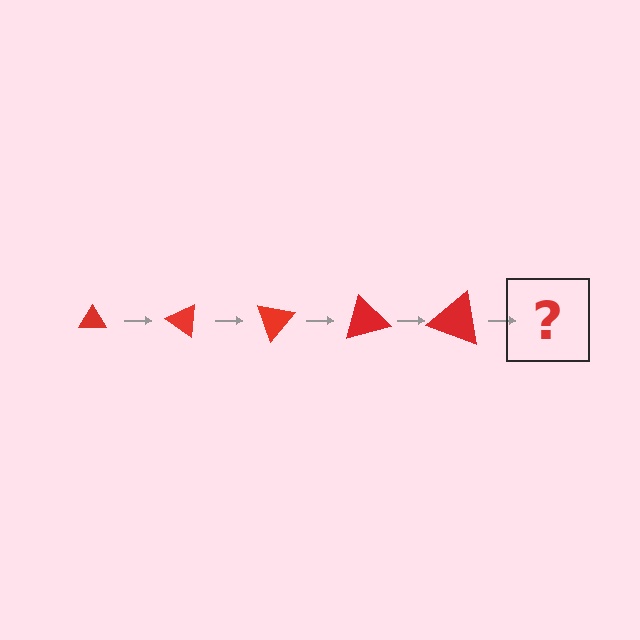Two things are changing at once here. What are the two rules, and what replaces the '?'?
The two rules are that the triangle grows larger each step and it rotates 35 degrees each step. The '?' should be a triangle, larger than the previous one and rotated 175 degrees from the start.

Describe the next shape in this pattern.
It should be a triangle, larger than the previous one and rotated 175 degrees from the start.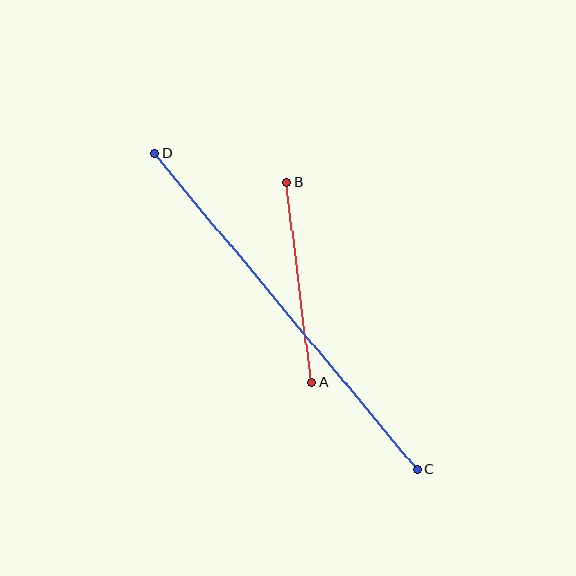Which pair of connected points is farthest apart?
Points C and D are farthest apart.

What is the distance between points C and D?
The distance is approximately 410 pixels.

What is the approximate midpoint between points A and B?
The midpoint is at approximately (299, 282) pixels.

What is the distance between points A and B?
The distance is approximately 201 pixels.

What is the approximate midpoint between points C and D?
The midpoint is at approximately (286, 311) pixels.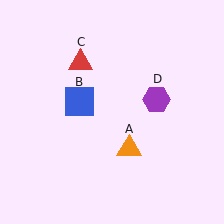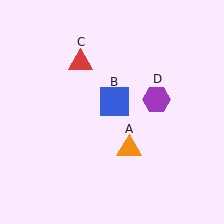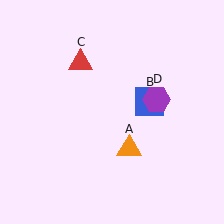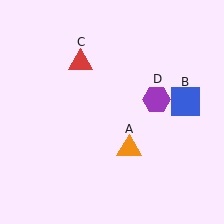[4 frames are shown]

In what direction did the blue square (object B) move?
The blue square (object B) moved right.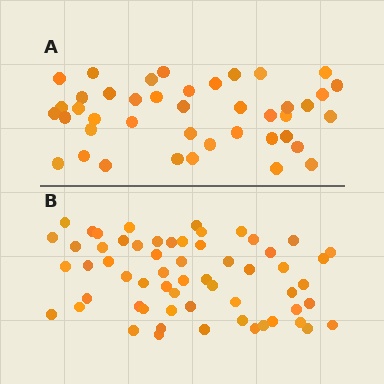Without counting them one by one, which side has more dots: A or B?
Region B (the bottom region) has more dots.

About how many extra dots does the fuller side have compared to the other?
Region B has approximately 20 more dots than region A.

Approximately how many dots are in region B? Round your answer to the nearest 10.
About 60 dots.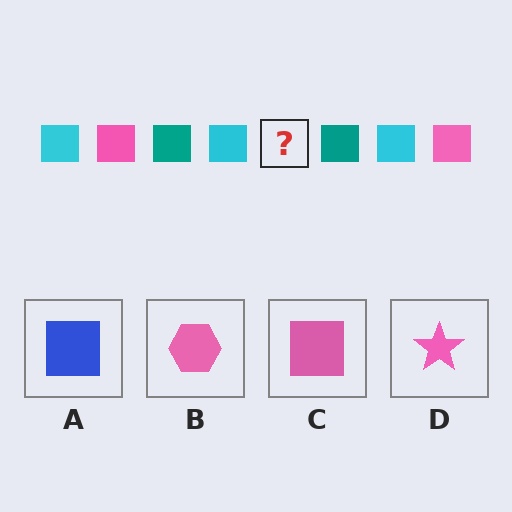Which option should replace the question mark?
Option C.